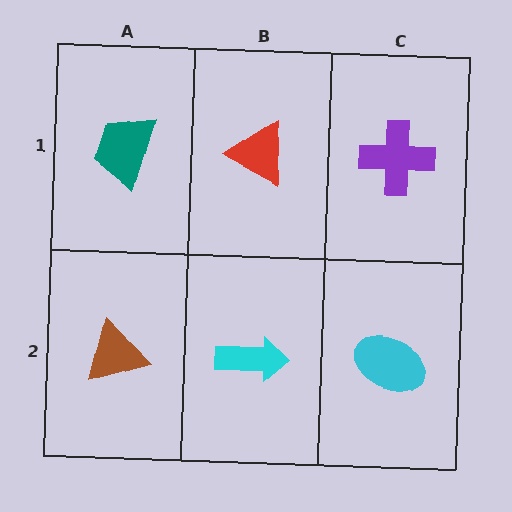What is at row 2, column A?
A brown triangle.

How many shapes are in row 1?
3 shapes.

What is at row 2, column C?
A cyan ellipse.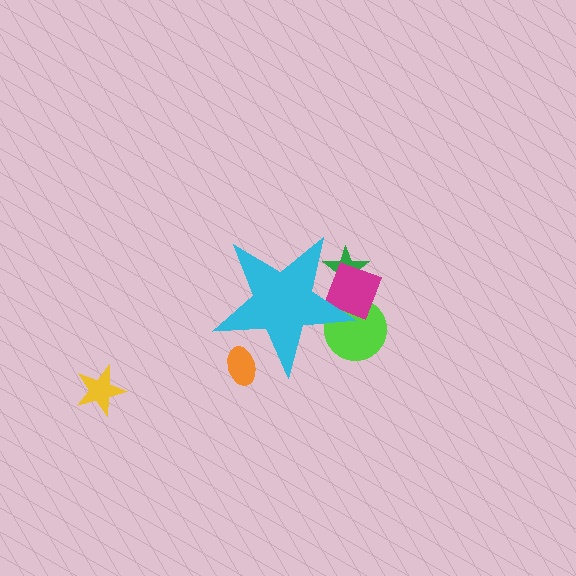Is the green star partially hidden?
Yes, the green star is partially hidden behind the cyan star.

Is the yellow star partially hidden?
No, the yellow star is fully visible.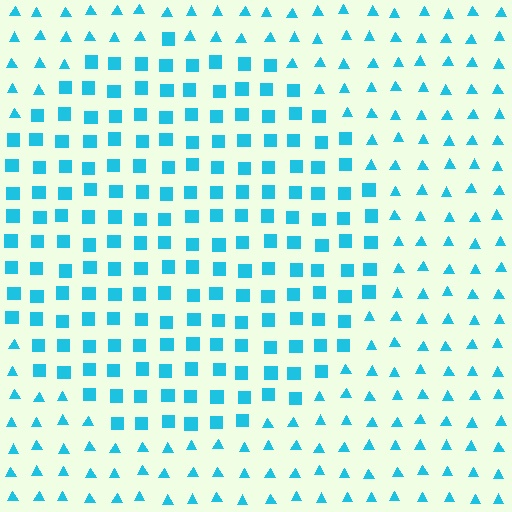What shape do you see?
I see a circle.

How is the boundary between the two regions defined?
The boundary is defined by a change in element shape: squares inside vs. triangles outside. All elements share the same color and spacing.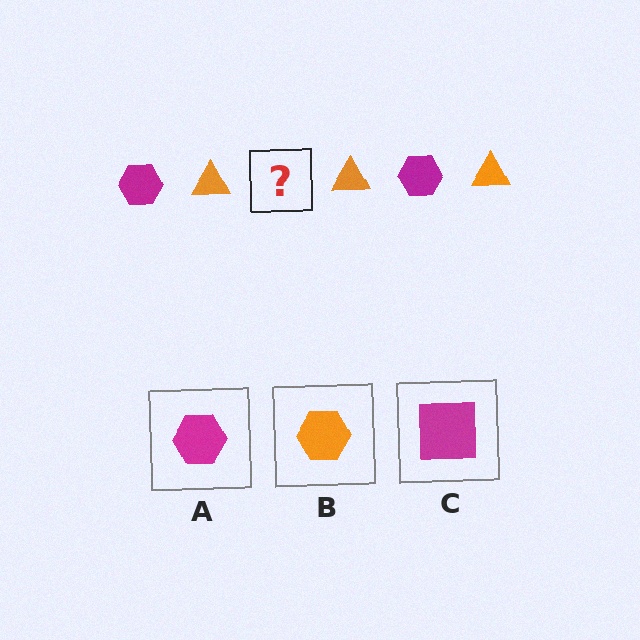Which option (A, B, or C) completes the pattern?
A.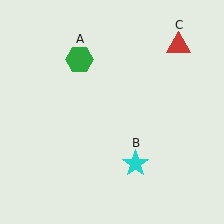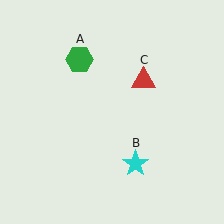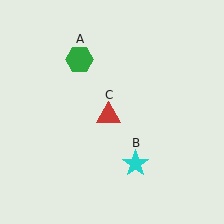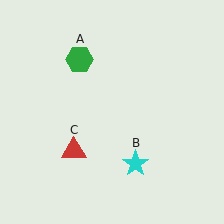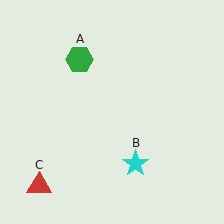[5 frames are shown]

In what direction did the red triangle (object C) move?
The red triangle (object C) moved down and to the left.